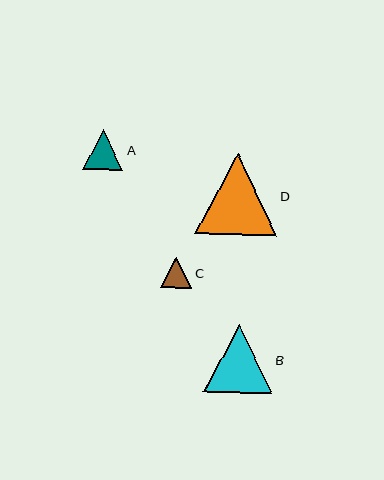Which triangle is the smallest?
Triangle C is the smallest with a size of approximately 31 pixels.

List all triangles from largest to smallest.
From largest to smallest: D, B, A, C.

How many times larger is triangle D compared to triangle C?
Triangle D is approximately 2.7 times the size of triangle C.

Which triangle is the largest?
Triangle D is the largest with a size of approximately 82 pixels.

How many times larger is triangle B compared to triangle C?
Triangle B is approximately 2.2 times the size of triangle C.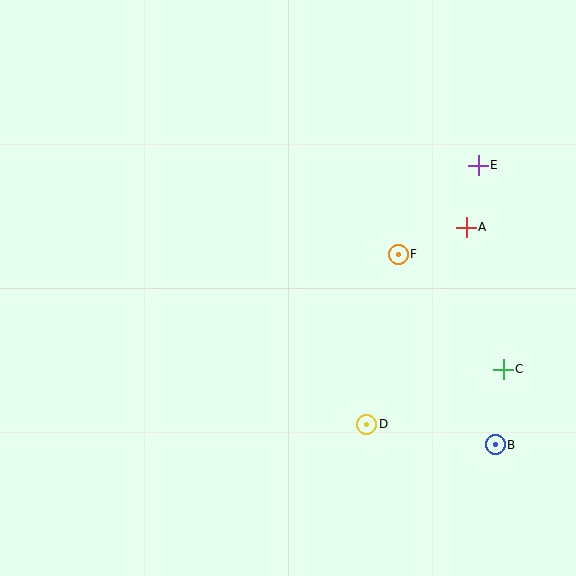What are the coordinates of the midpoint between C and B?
The midpoint between C and B is at (499, 407).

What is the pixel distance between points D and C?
The distance between D and C is 147 pixels.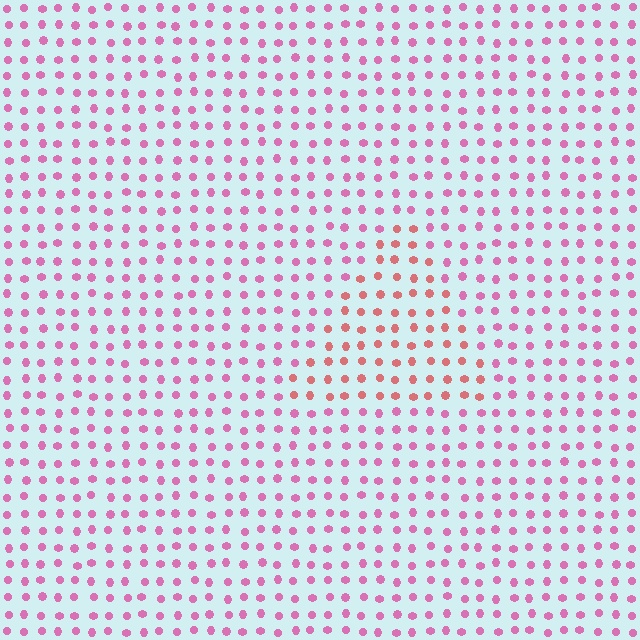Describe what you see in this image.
The image is filled with small pink elements in a uniform arrangement. A triangle-shaped region is visible where the elements are tinted to a slightly different hue, forming a subtle color boundary.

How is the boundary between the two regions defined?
The boundary is defined purely by a slight shift in hue (about 35 degrees). Spacing, size, and orientation are identical on both sides.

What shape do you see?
I see a triangle.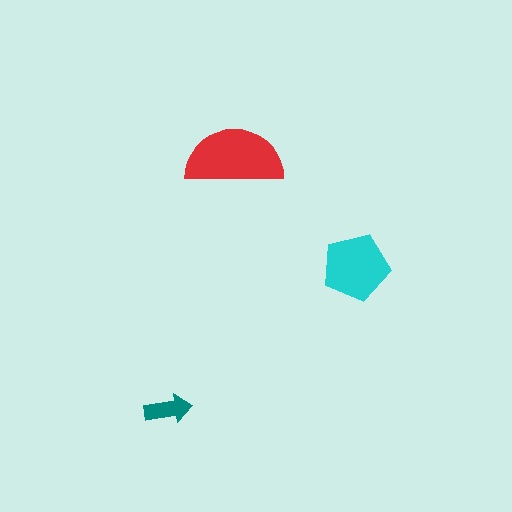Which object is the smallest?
The teal arrow.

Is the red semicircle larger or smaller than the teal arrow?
Larger.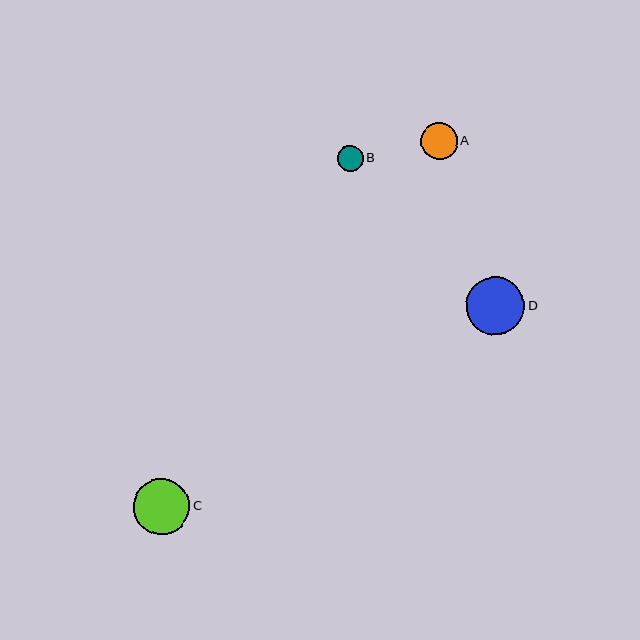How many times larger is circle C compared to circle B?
Circle C is approximately 2.2 times the size of circle B.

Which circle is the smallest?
Circle B is the smallest with a size of approximately 26 pixels.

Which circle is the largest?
Circle D is the largest with a size of approximately 58 pixels.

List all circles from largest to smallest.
From largest to smallest: D, C, A, B.